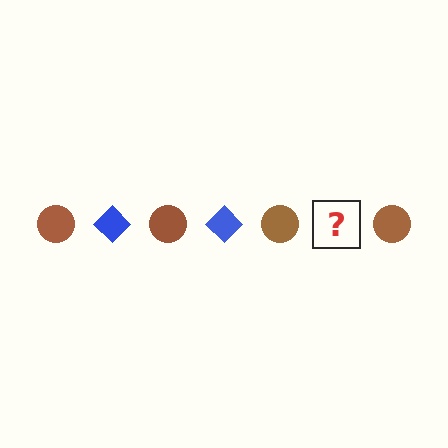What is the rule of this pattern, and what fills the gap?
The rule is that the pattern alternates between brown circle and blue diamond. The gap should be filled with a blue diamond.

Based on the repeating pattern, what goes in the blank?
The blank should be a blue diamond.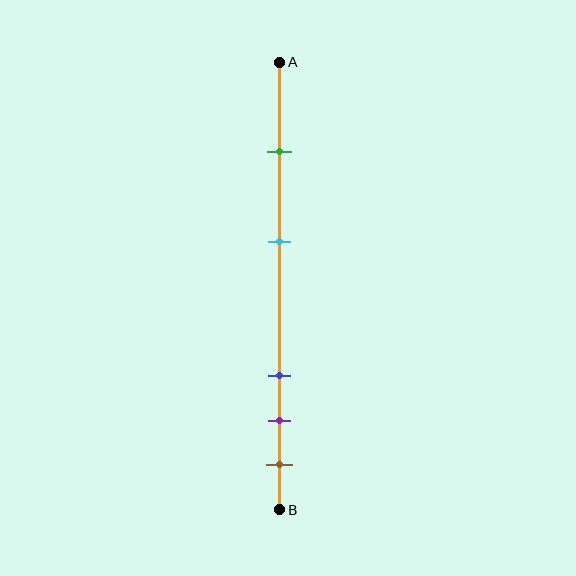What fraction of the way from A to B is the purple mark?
The purple mark is approximately 80% (0.8) of the way from A to B.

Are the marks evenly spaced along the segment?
No, the marks are not evenly spaced.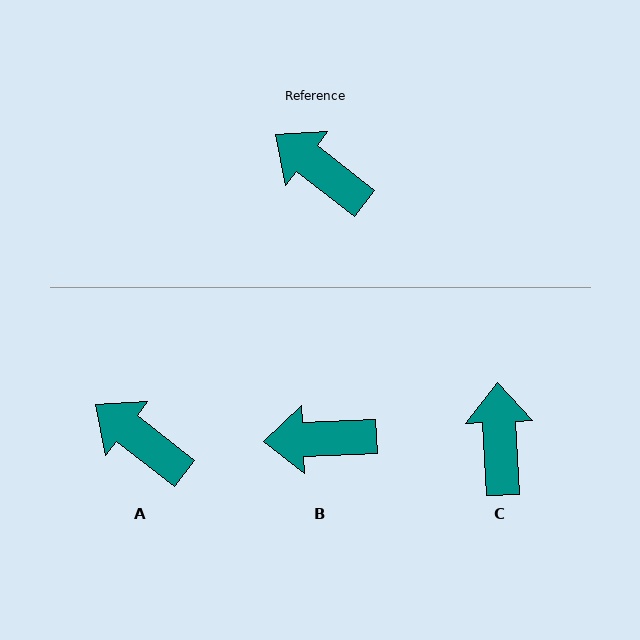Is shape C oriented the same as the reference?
No, it is off by about 49 degrees.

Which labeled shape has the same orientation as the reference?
A.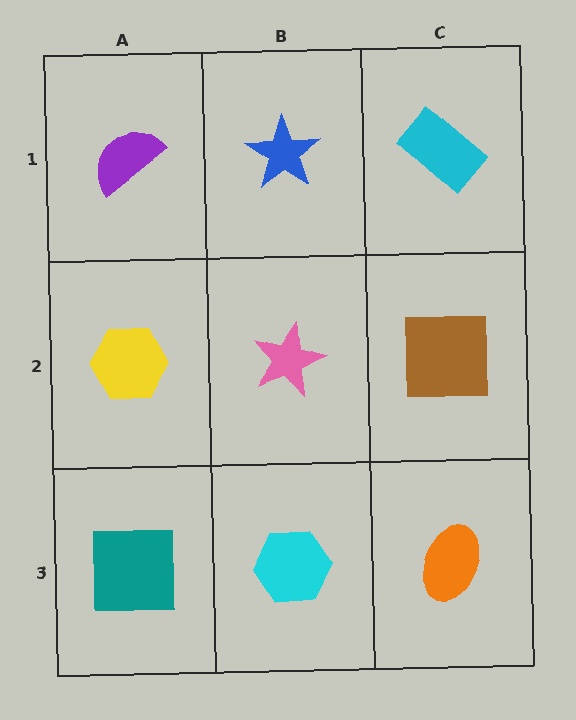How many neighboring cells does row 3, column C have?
2.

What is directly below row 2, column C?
An orange ellipse.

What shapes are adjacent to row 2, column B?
A blue star (row 1, column B), a cyan hexagon (row 3, column B), a yellow hexagon (row 2, column A), a brown square (row 2, column C).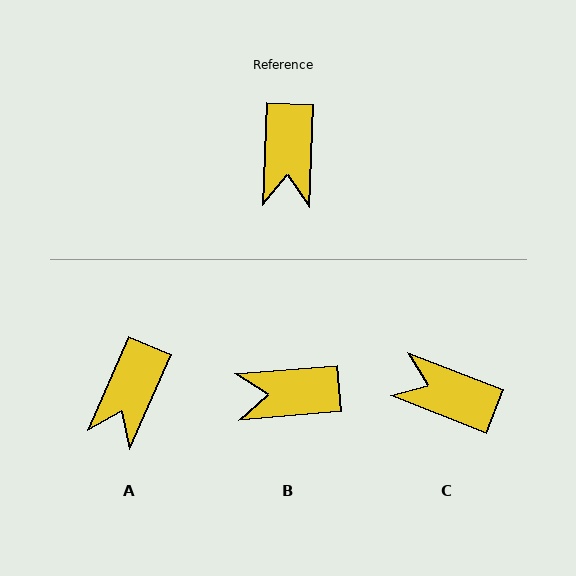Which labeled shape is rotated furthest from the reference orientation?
C, about 109 degrees away.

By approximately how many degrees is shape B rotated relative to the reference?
Approximately 83 degrees clockwise.